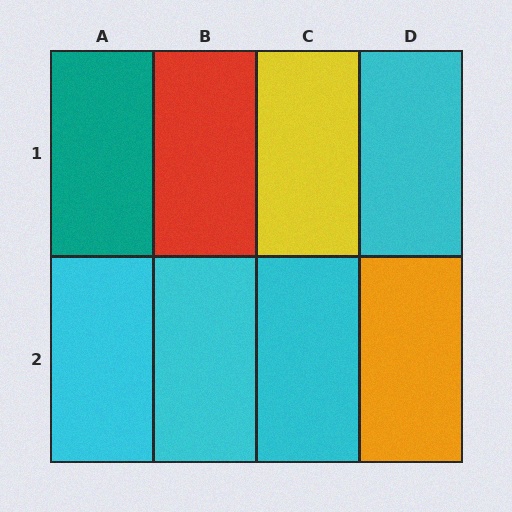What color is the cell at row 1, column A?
Teal.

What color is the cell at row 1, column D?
Cyan.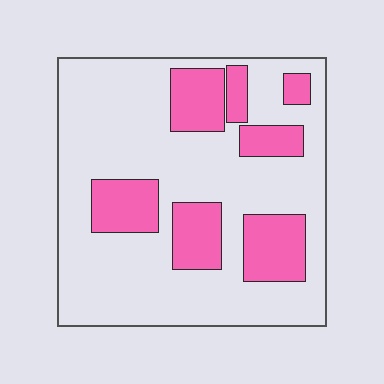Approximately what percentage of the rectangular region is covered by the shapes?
Approximately 25%.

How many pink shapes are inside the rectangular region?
7.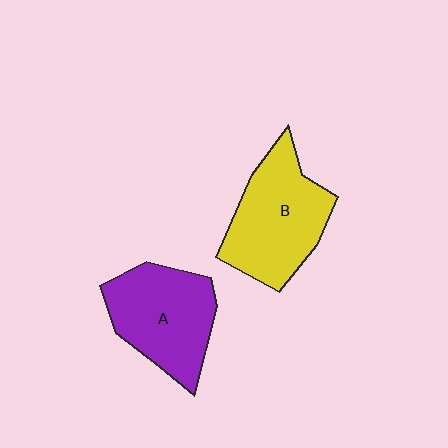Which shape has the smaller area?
Shape A (purple).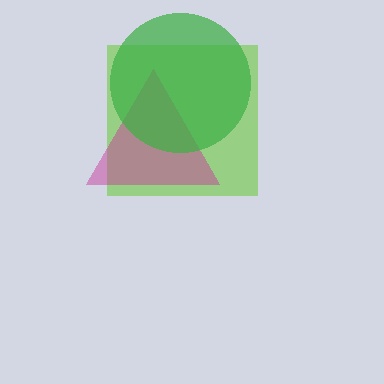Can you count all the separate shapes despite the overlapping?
Yes, there are 3 separate shapes.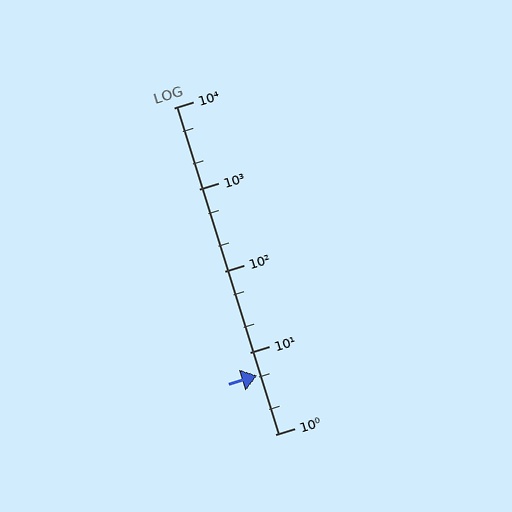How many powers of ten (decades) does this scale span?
The scale spans 4 decades, from 1 to 10000.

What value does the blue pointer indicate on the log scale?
The pointer indicates approximately 5.2.